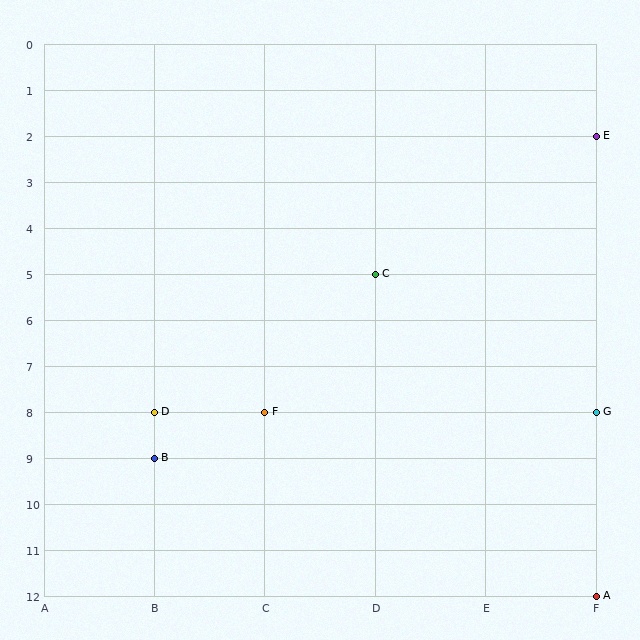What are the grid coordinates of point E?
Point E is at grid coordinates (F, 2).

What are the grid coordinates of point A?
Point A is at grid coordinates (F, 12).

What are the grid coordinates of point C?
Point C is at grid coordinates (D, 5).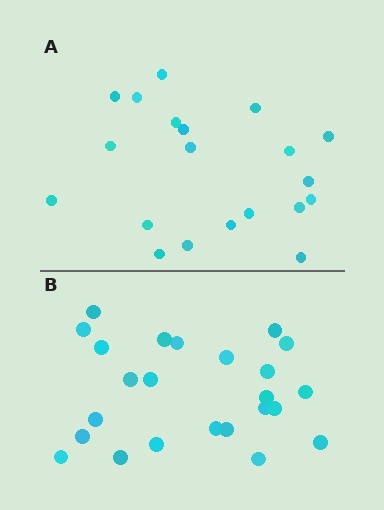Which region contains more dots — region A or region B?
Region B (the bottom region) has more dots.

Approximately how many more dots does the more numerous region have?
Region B has about 4 more dots than region A.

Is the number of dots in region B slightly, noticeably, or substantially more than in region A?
Region B has only slightly more — the two regions are fairly close. The ratio is roughly 1.2 to 1.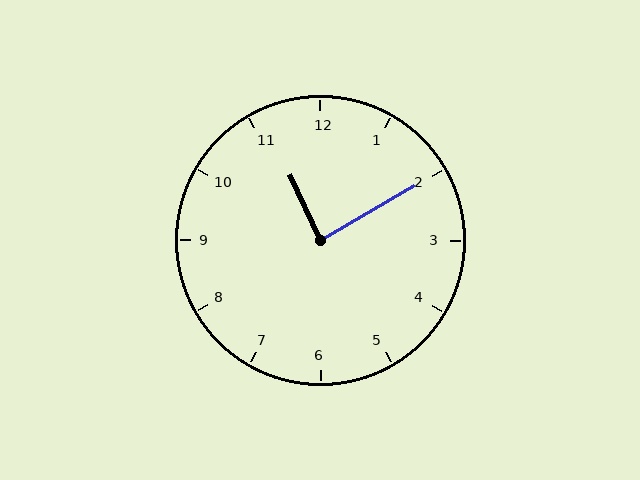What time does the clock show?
11:10.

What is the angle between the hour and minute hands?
Approximately 85 degrees.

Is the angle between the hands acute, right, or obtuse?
It is right.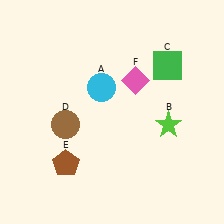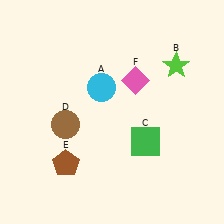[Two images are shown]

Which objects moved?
The objects that moved are: the lime star (B), the green square (C).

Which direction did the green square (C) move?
The green square (C) moved down.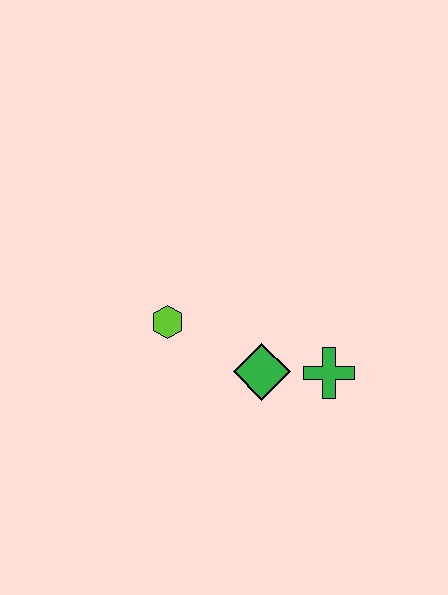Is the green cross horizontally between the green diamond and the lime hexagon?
No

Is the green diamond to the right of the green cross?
No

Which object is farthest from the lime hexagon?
The green cross is farthest from the lime hexagon.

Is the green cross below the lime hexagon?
Yes